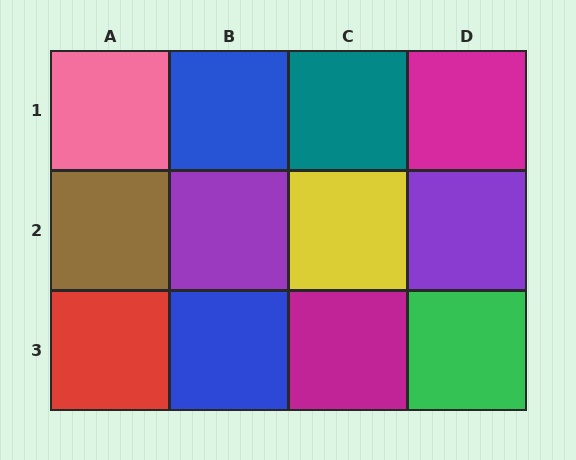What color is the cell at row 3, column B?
Blue.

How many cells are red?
1 cell is red.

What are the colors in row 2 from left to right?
Brown, purple, yellow, purple.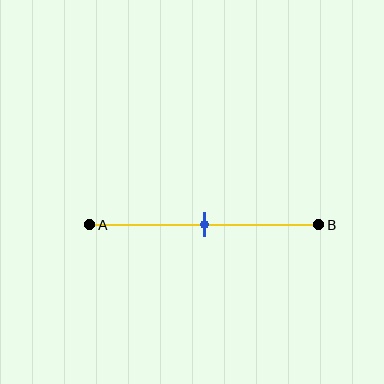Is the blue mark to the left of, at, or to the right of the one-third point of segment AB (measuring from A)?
The blue mark is to the right of the one-third point of segment AB.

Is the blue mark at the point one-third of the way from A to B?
No, the mark is at about 50% from A, not at the 33% one-third point.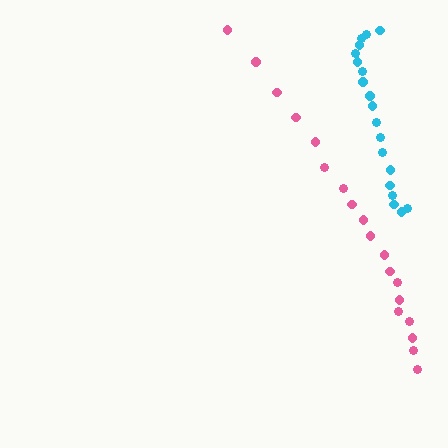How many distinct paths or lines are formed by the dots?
There are 2 distinct paths.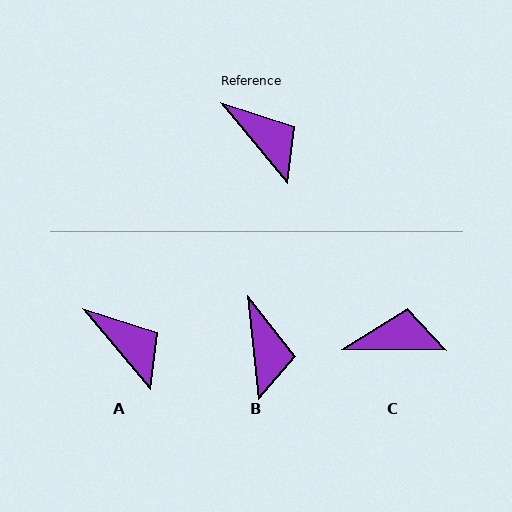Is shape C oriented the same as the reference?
No, it is off by about 49 degrees.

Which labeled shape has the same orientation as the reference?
A.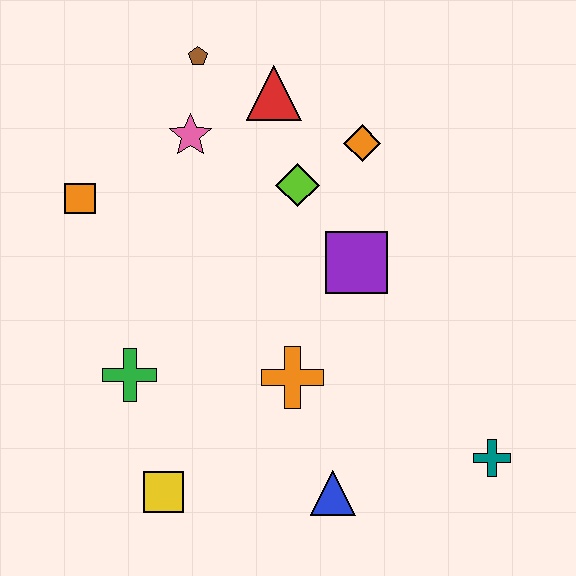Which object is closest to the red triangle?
The brown pentagon is closest to the red triangle.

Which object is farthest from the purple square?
The yellow square is farthest from the purple square.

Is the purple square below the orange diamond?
Yes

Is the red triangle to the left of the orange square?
No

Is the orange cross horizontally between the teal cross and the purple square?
No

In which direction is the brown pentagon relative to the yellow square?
The brown pentagon is above the yellow square.